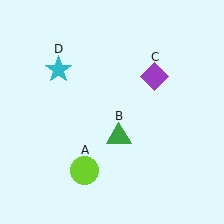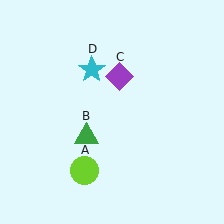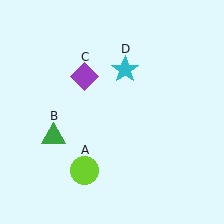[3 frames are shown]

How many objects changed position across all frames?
3 objects changed position: green triangle (object B), purple diamond (object C), cyan star (object D).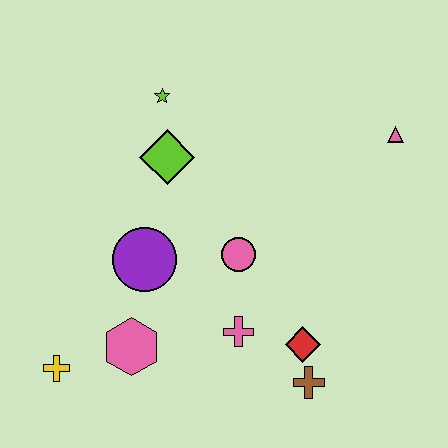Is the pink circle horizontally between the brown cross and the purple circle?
Yes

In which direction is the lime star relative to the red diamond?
The lime star is above the red diamond.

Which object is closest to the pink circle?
The pink cross is closest to the pink circle.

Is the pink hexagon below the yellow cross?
No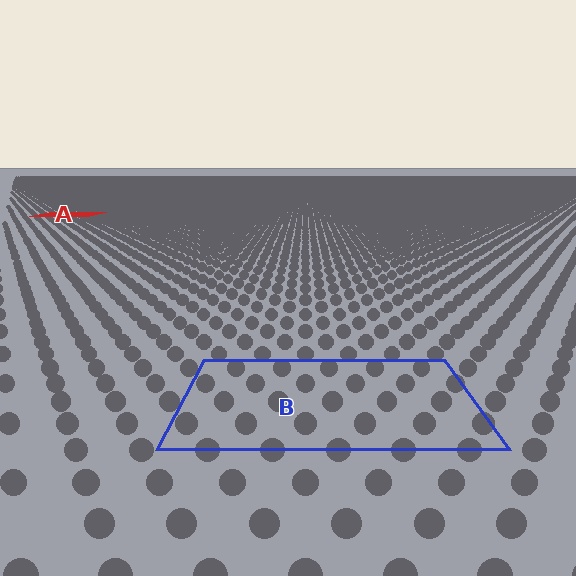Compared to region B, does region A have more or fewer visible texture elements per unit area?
Region A has more texture elements per unit area — they are packed more densely because it is farther away.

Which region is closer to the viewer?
Region B is closer. The texture elements there are larger and more spread out.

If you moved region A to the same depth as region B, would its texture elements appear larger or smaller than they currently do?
They would appear larger. At a closer depth, the same texture elements are projected at a bigger on-screen size.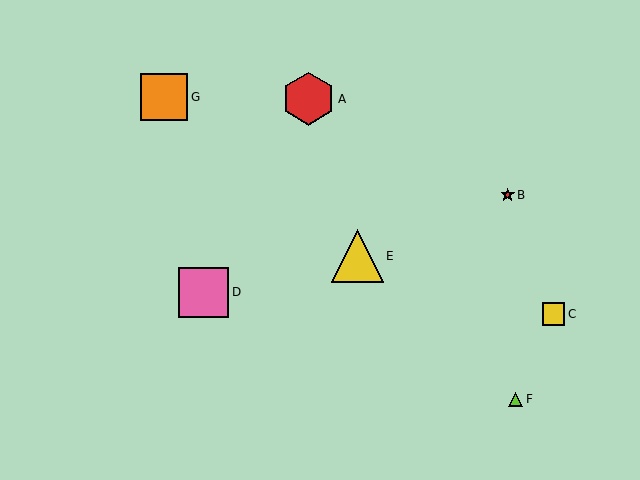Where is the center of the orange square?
The center of the orange square is at (164, 97).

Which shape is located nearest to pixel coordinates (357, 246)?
The yellow triangle (labeled E) at (357, 256) is nearest to that location.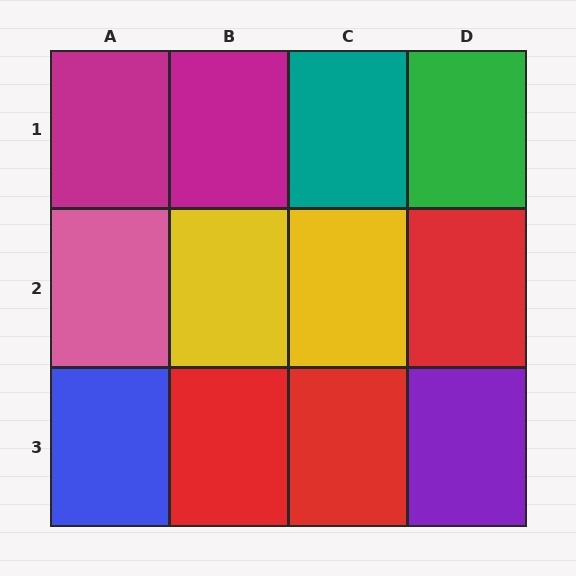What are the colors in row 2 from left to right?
Pink, yellow, yellow, red.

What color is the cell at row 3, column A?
Blue.